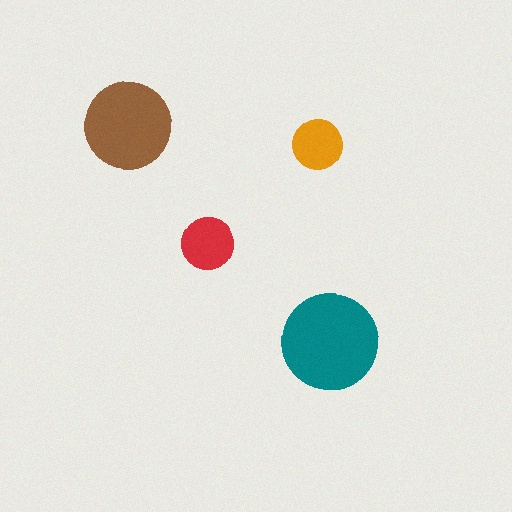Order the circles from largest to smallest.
the teal one, the brown one, the red one, the orange one.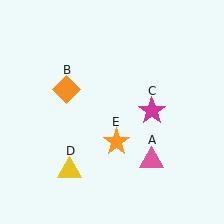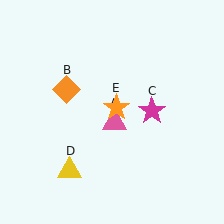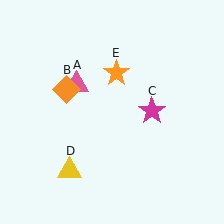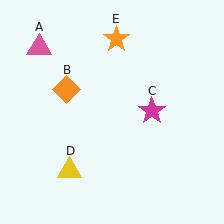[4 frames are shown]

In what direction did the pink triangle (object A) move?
The pink triangle (object A) moved up and to the left.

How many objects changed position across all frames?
2 objects changed position: pink triangle (object A), orange star (object E).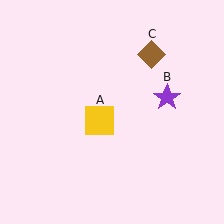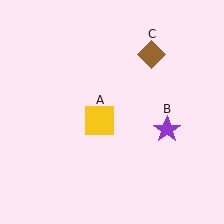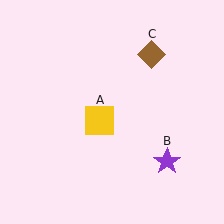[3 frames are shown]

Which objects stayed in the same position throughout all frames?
Yellow square (object A) and brown diamond (object C) remained stationary.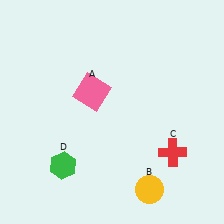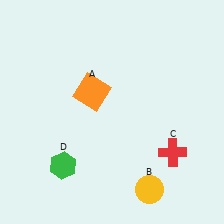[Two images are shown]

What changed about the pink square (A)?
In Image 1, A is pink. In Image 2, it changed to orange.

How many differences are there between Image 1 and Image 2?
There is 1 difference between the two images.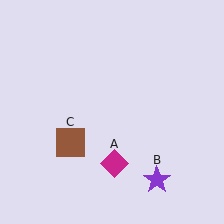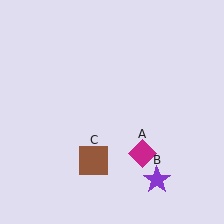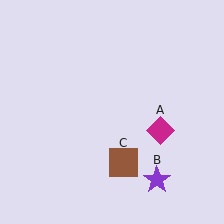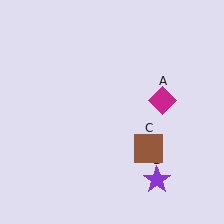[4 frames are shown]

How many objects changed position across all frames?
2 objects changed position: magenta diamond (object A), brown square (object C).